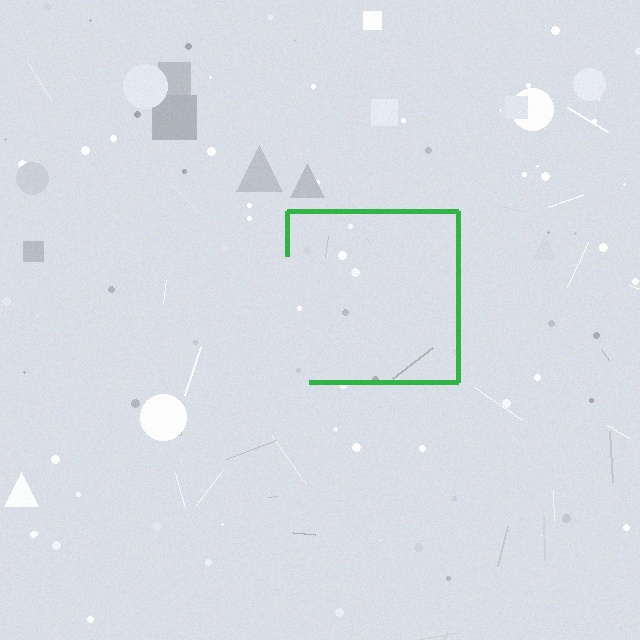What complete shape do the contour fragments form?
The contour fragments form a square.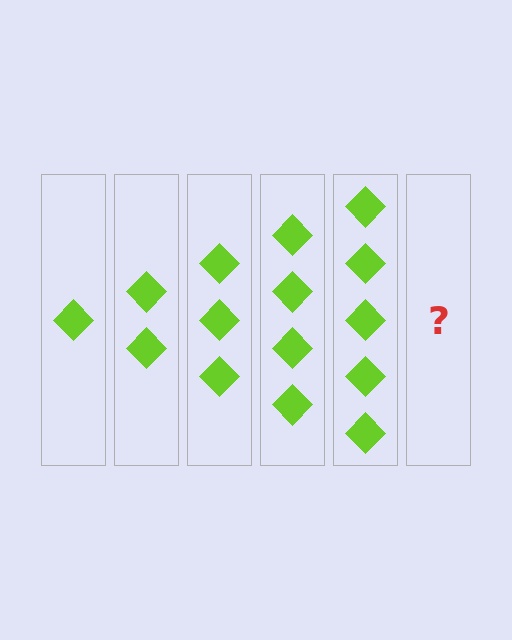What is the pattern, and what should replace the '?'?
The pattern is that each step adds one more diamond. The '?' should be 6 diamonds.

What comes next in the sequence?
The next element should be 6 diamonds.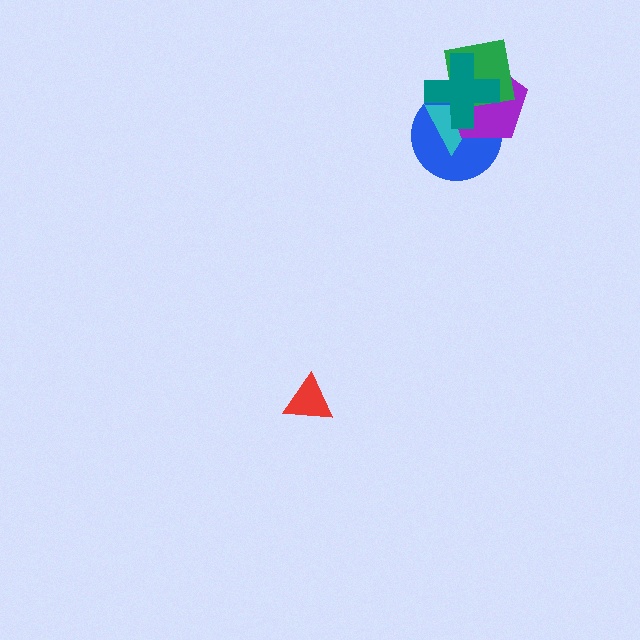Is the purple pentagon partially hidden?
Yes, it is partially covered by another shape.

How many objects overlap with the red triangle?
0 objects overlap with the red triangle.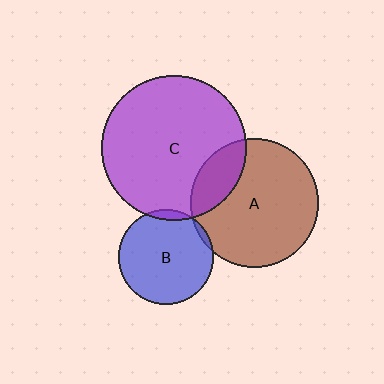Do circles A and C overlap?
Yes.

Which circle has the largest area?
Circle C (purple).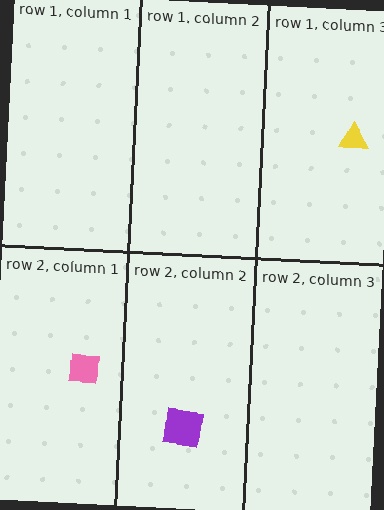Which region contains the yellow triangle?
The row 1, column 3 region.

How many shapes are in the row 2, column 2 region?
1.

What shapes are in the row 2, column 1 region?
The pink square.